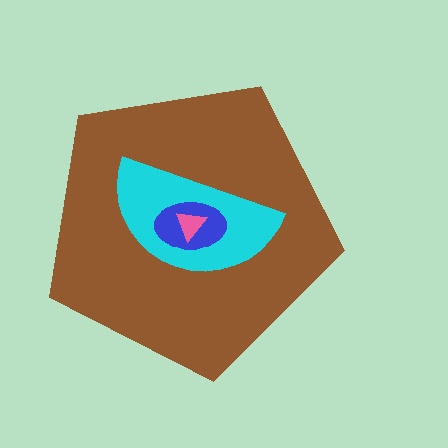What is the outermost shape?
The brown pentagon.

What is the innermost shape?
The pink triangle.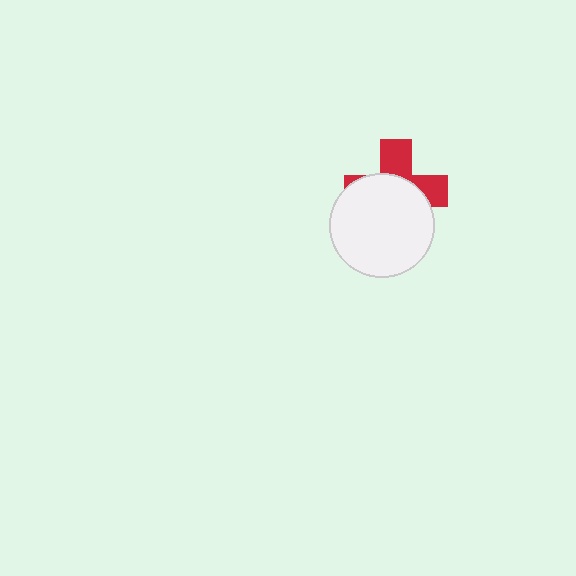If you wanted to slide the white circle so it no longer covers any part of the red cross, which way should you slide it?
Slide it down — that is the most direct way to separate the two shapes.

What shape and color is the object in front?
The object in front is a white circle.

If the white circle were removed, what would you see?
You would see the complete red cross.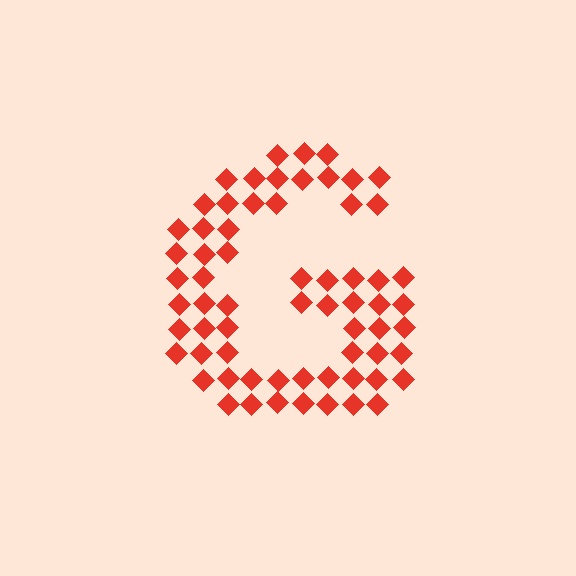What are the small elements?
The small elements are diamonds.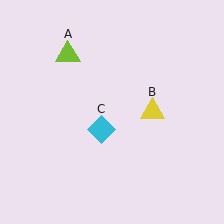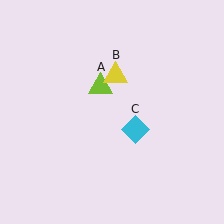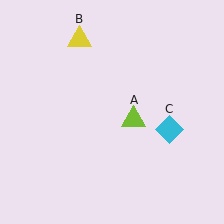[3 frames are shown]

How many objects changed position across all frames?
3 objects changed position: lime triangle (object A), yellow triangle (object B), cyan diamond (object C).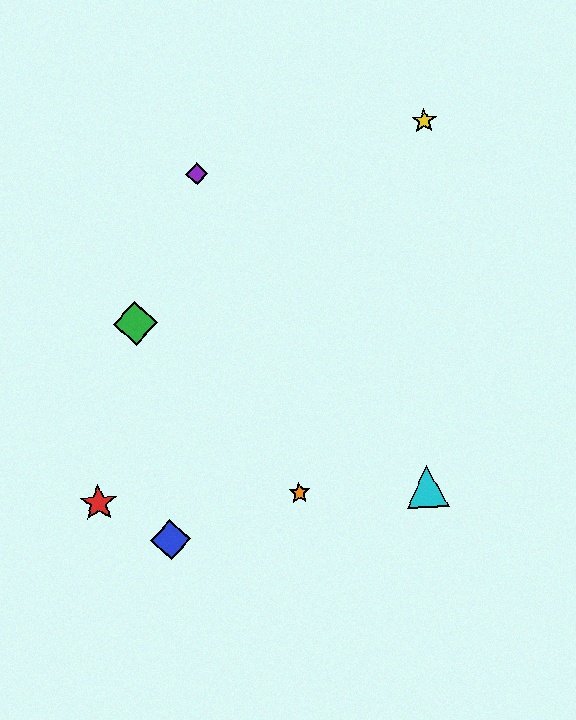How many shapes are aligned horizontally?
3 shapes (the red star, the orange star, the cyan triangle) are aligned horizontally.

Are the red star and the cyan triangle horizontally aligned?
Yes, both are at y≈503.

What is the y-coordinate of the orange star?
The orange star is at y≈493.